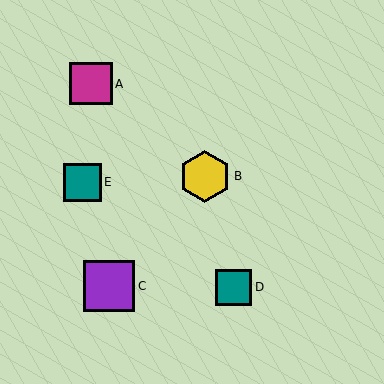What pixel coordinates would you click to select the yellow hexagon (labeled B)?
Click at (205, 176) to select the yellow hexagon B.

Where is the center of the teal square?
The center of the teal square is at (233, 287).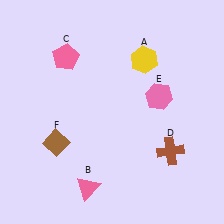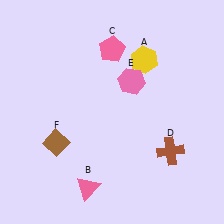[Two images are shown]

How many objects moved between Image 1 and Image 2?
2 objects moved between the two images.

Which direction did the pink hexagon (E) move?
The pink hexagon (E) moved left.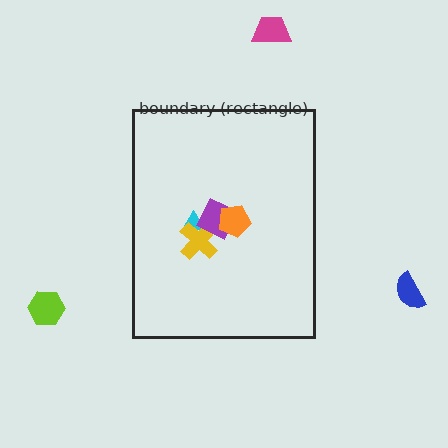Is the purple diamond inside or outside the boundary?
Inside.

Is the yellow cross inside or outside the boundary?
Inside.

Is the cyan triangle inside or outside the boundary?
Inside.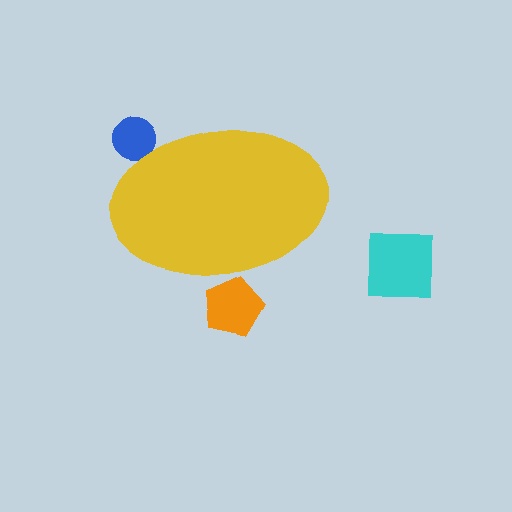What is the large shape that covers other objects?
A yellow ellipse.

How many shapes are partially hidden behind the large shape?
2 shapes are partially hidden.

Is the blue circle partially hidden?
Yes, the blue circle is partially hidden behind the yellow ellipse.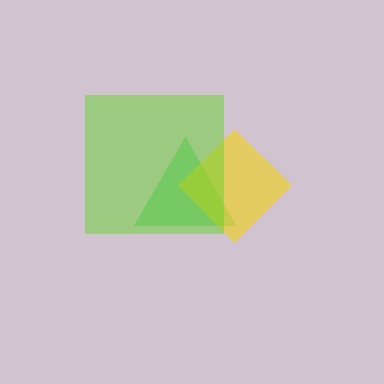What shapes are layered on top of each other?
The layered shapes are: a green triangle, a yellow diamond, a lime square.